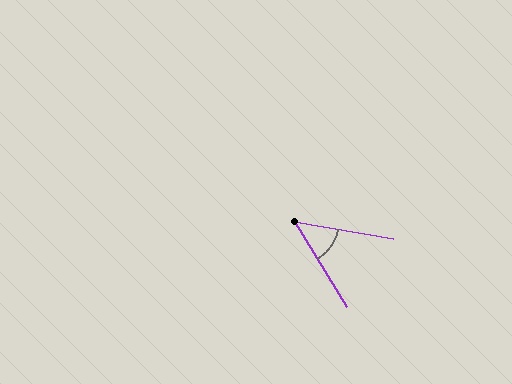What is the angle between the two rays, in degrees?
Approximately 49 degrees.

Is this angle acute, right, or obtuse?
It is acute.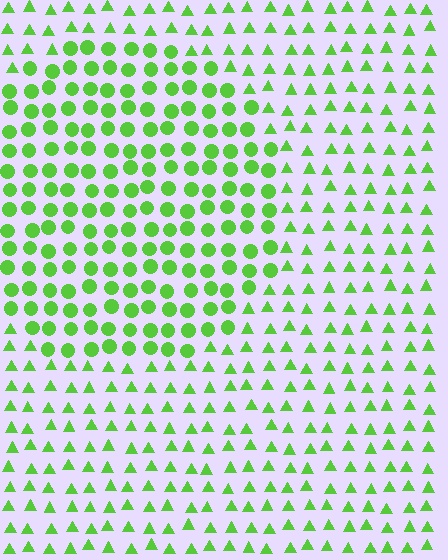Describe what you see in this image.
The image is filled with small lime elements arranged in a uniform grid. A circle-shaped region contains circles, while the surrounding area contains triangles. The boundary is defined purely by the change in element shape.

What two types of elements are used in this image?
The image uses circles inside the circle region and triangles outside it.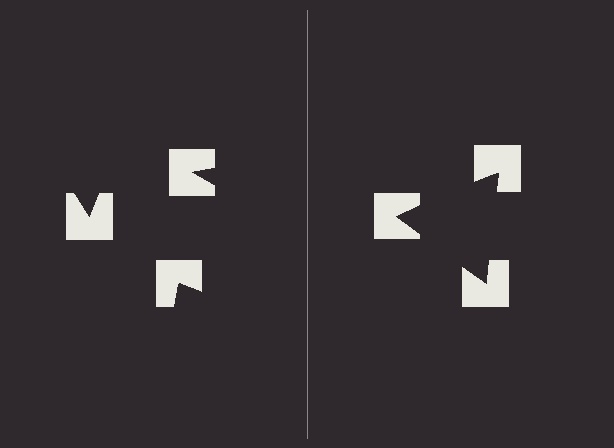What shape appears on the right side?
An illusory triangle.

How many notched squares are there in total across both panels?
6 — 3 on each side.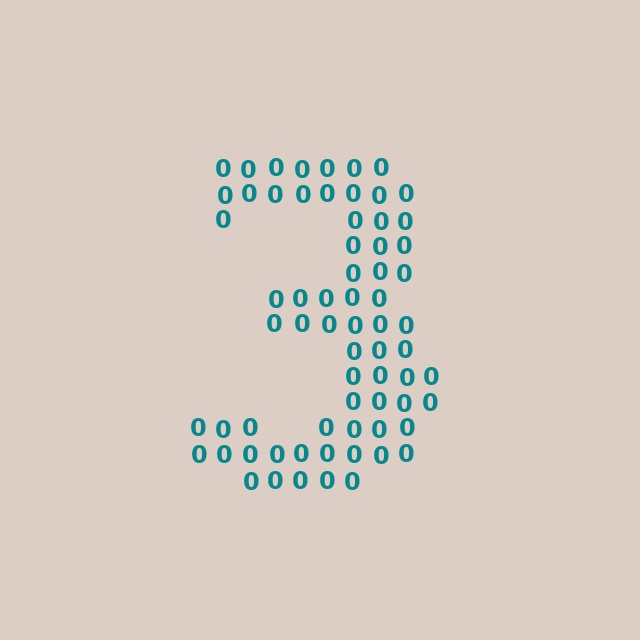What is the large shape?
The large shape is the digit 3.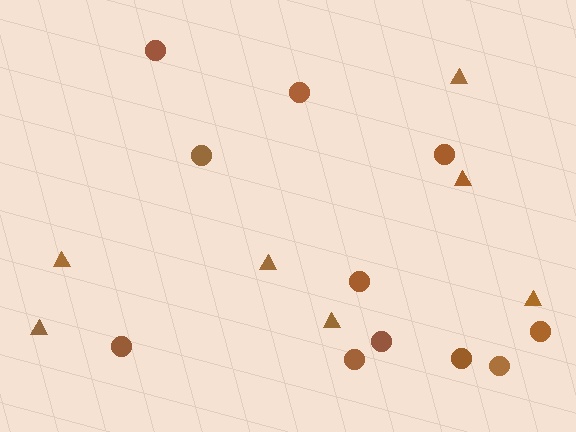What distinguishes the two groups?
There are 2 groups: one group of circles (11) and one group of triangles (7).